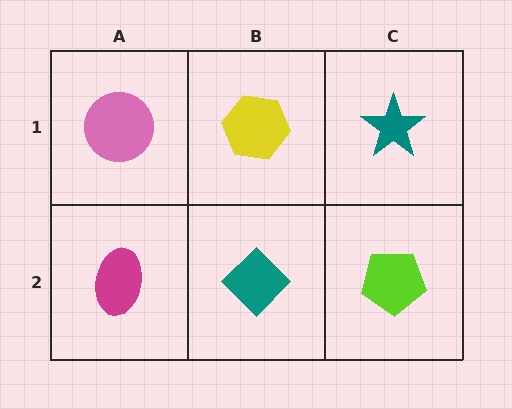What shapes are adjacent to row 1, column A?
A magenta ellipse (row 2, column A), a yellow hexagon (row 1, column B).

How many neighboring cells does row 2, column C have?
2.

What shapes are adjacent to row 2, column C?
A teal star (row 1, column C), a teal diamond (row 2, column B).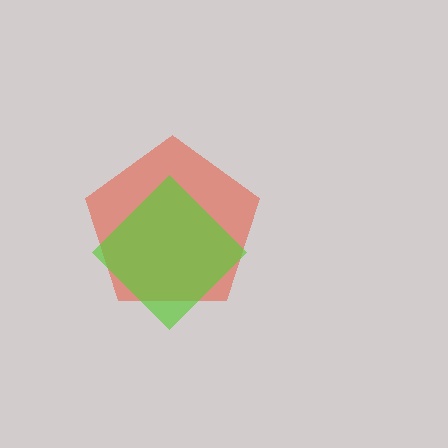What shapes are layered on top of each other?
The layered shapes are: a red pentagon, a lime diamond.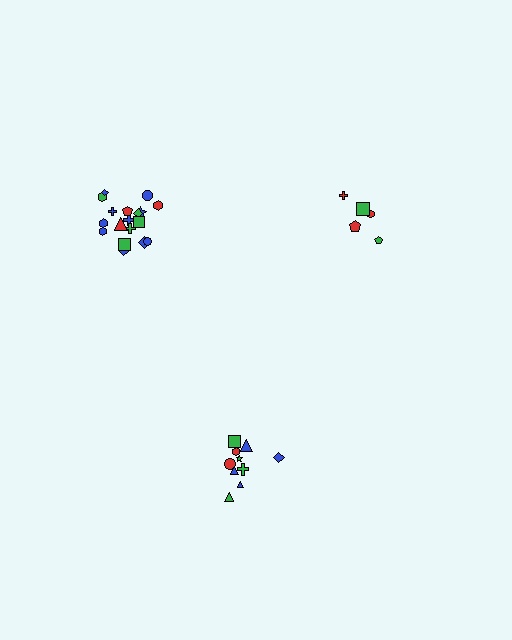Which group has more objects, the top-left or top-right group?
The top-left group.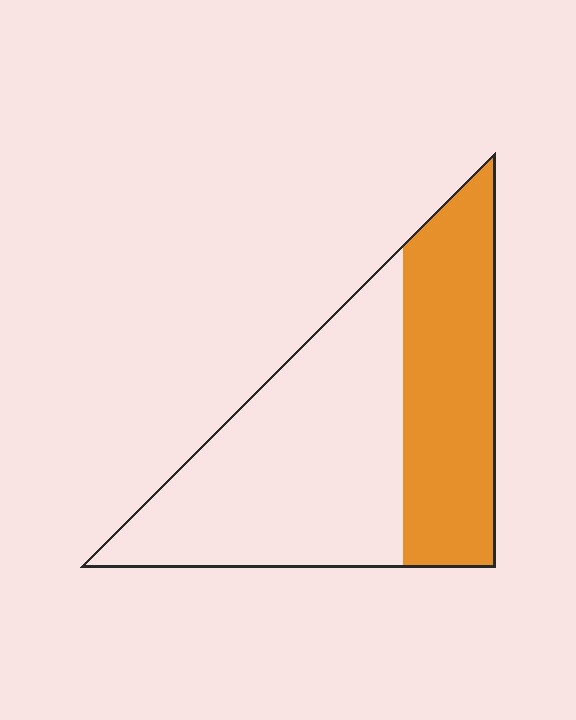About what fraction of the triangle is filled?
About two fifths (2/5).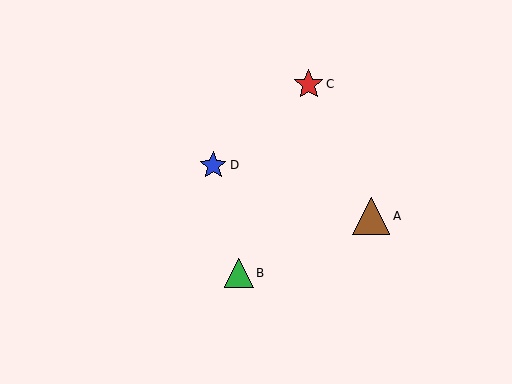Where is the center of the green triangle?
The center of the green triangle is at (239, 273).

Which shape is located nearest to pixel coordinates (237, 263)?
The green triangle (labeled B) at (239, 273) is nearest to that location.